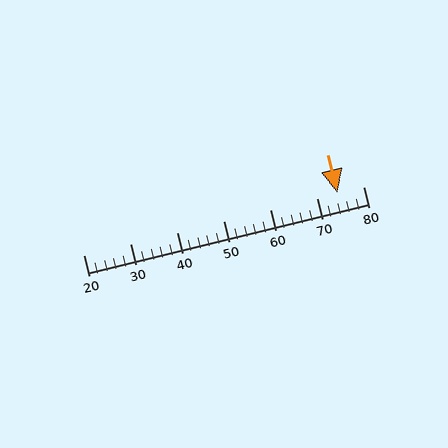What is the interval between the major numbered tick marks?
The major tick marks are spaced 10 units apart.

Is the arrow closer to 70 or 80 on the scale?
The arrow is closer to 70.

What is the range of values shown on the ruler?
The ruler shows values from 20 to 80.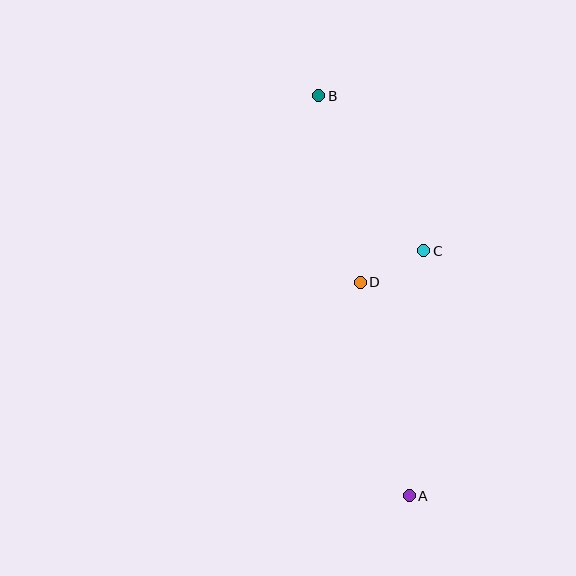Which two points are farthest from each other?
Points A and B are farthest from each other.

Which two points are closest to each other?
Points C and D are closest to each other.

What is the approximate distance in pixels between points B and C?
The distance between B and C is approximately 187 pixels.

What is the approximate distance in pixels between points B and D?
The distance between B and D is approximately 191 pixels.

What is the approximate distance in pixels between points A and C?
The distance between A and C is approximately 245 pixels.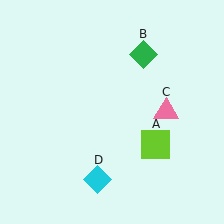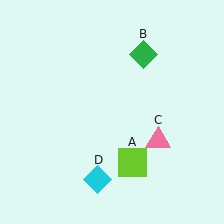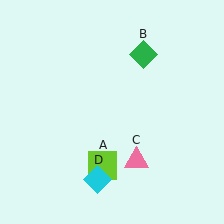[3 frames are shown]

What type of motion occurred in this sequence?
The lime square (object A), pink triangle (object C) rotated clockwise around the center of the scene.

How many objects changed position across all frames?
2 objects changed position: lime square (object A), pink triangle (object C).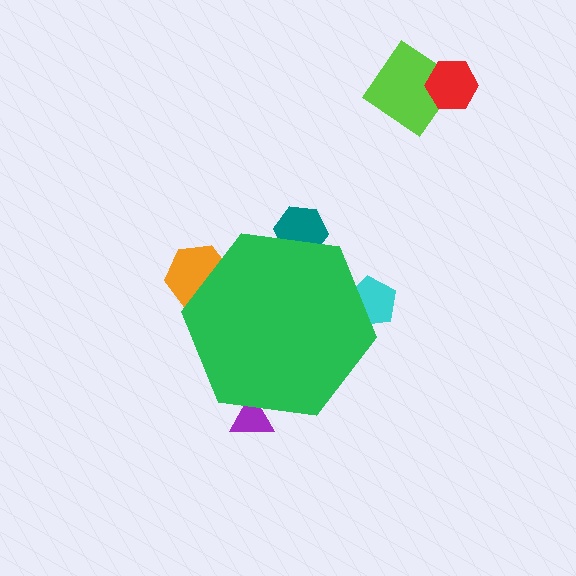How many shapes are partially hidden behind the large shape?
4 shapes are partially hidden.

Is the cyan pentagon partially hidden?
Yes, the cyan pentagon is partially hidden behind the green hexagon.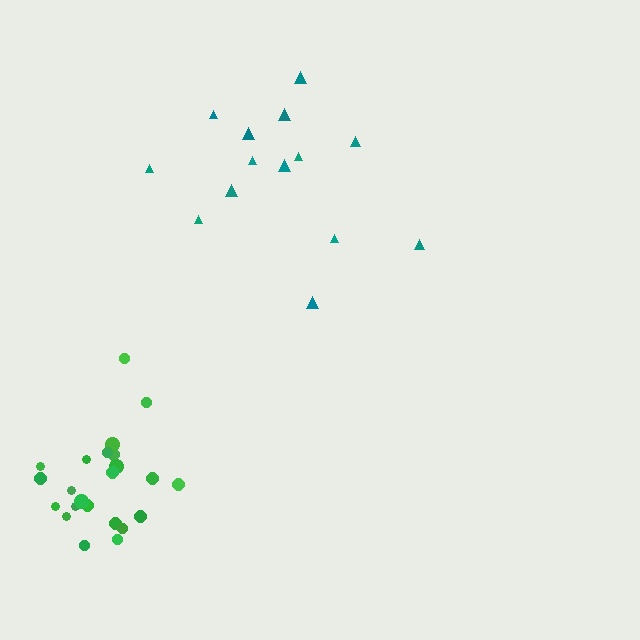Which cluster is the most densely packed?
Green.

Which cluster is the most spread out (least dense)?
Teal.